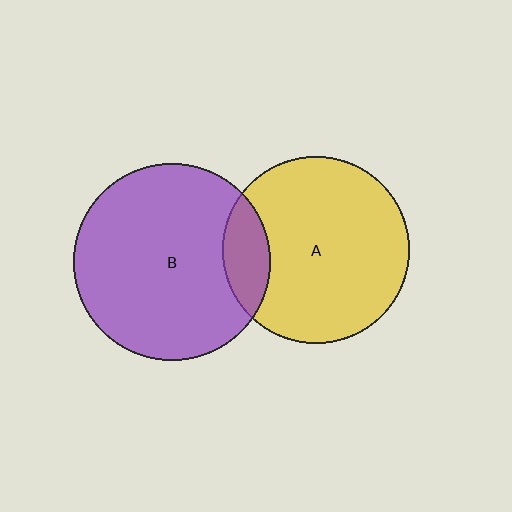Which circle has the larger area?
Circle B (purple).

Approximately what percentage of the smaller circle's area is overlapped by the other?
Approximately 15%.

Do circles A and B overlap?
Yes.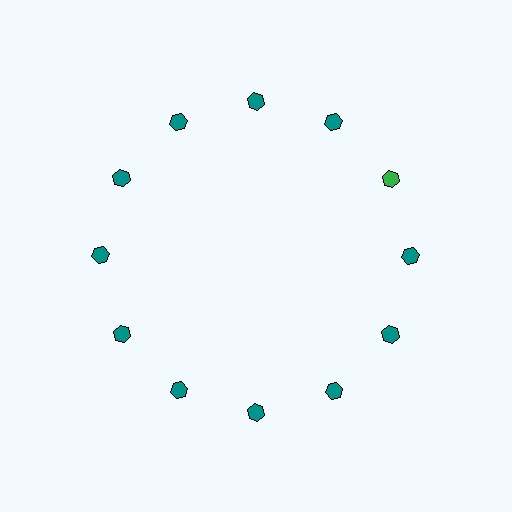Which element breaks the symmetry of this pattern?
The green hexagon at roughly the 2 o'clock position breaks the symmetry. All other shapes are teal hexagons.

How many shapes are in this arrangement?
There are 12 shapes arranged in a ring pattern.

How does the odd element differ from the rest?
It has a different color: green instead of teal.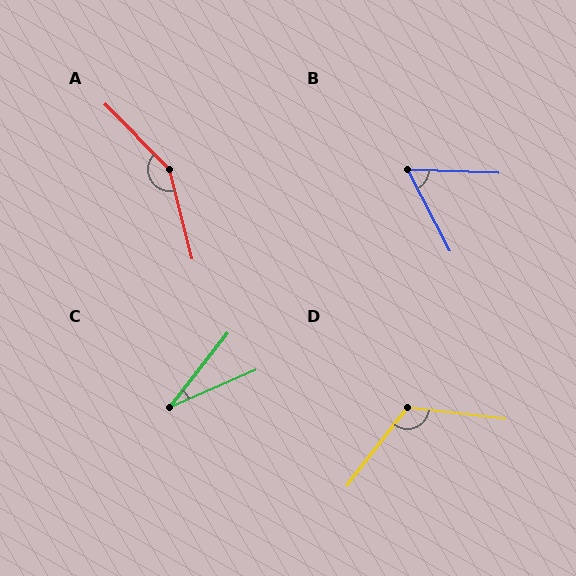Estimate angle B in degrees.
Approximately 60 degrees.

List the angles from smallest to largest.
C (29°), B (60°), D (121°), A (149°).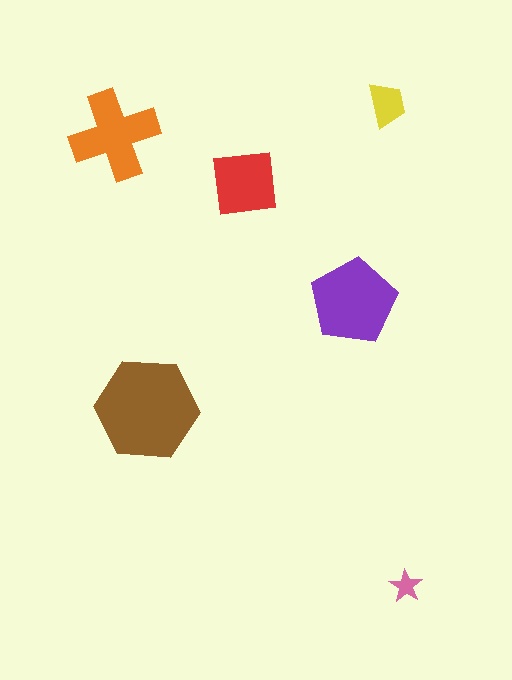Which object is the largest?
The brown hexagon.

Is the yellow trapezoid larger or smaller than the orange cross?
Smaller.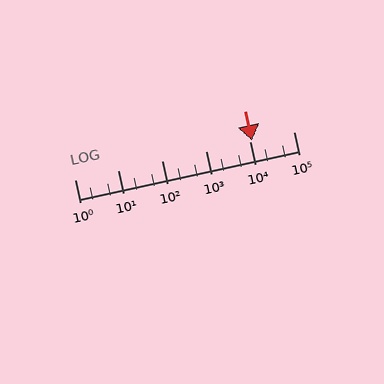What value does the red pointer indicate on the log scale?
The pointer indicates approximately 11000.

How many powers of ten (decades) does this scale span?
The scale spans 5 decades, from 1 to 100000.